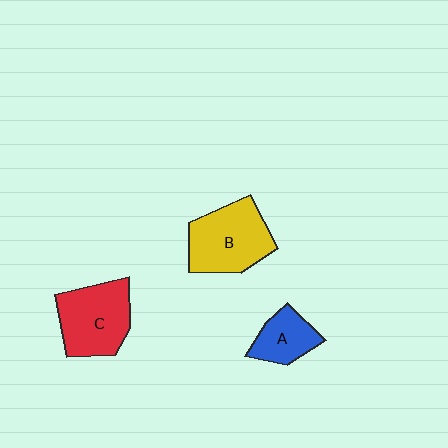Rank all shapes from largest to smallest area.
From largest to smallest: B (yellow), C (red), A (blue).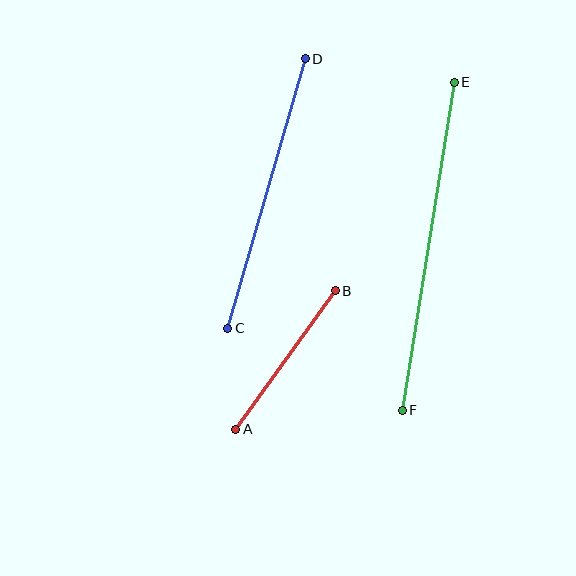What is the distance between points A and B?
The distance is approximately 171 pixels.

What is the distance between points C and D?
The distance is approximately 280 pixels.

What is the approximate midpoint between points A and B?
The midpoint is at approximately (286, 360) pixels.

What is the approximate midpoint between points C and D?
The midpoint is at approximately (267, 194) pixels.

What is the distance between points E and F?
The distance is approximately 332 pixels.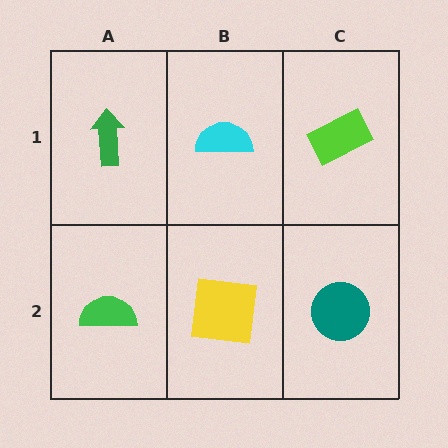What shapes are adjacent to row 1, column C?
A teal circle (row 2, column C), a cyan semicircle (row 1, column B).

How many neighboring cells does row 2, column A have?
2.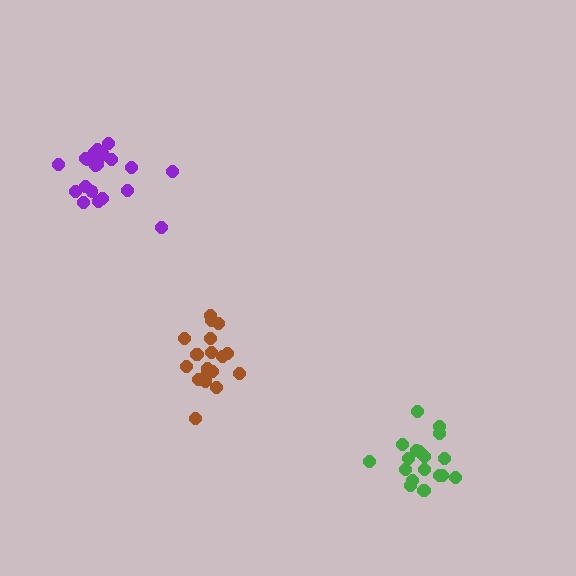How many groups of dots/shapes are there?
There are 3 groups.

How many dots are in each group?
Group 1: 20 dots, Group 2: 21 dots, Group 3: 19 dots (60 total).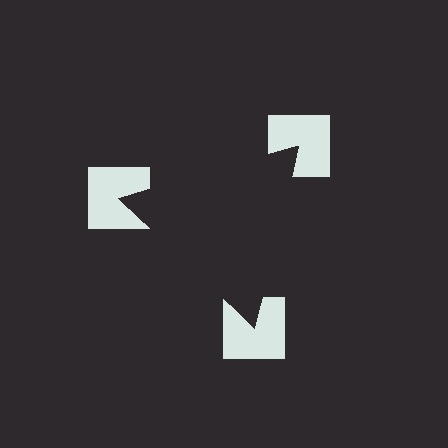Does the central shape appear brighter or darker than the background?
It typically appears slightly darker than the background, even though no actual brightness change is drawn.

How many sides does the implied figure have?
3 sides.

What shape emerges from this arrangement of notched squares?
An illusory triangle — its edges are inferred from the aligned wedge cuts in the notched squares, not physically drawn.